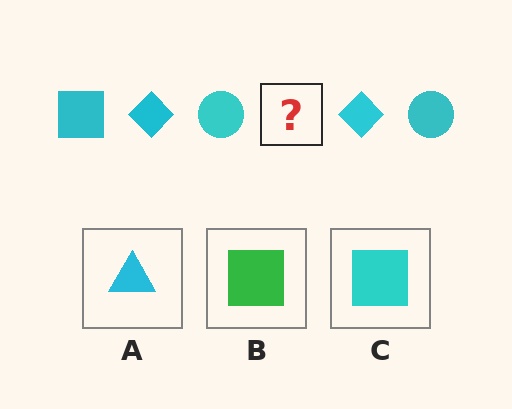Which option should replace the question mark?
Option C.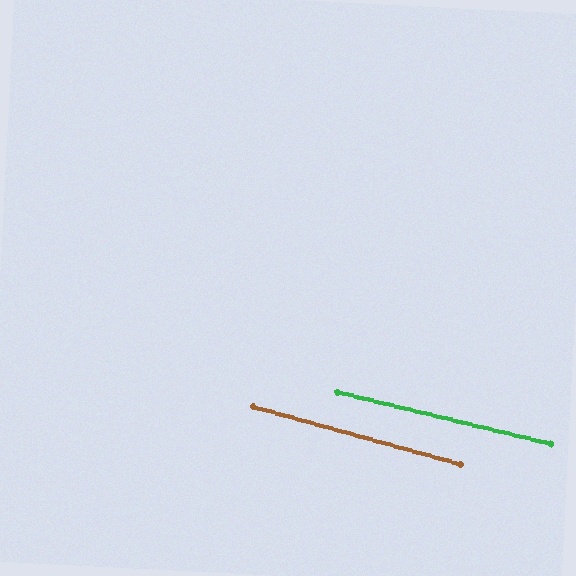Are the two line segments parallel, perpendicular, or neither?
Parallel — their directions differ by only 1.8°.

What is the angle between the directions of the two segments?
Approximately 2 degrees.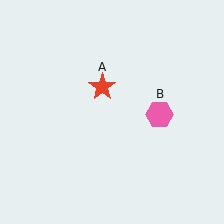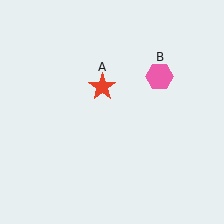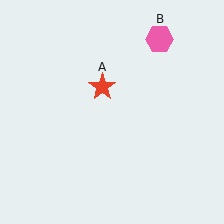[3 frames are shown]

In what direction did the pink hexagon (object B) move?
The pink hexagon (object B) moved up.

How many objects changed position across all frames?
1 object changed position: pink hexagon (object B).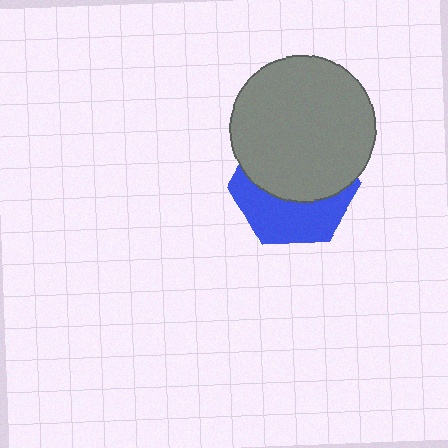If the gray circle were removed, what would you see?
You would see the complete blue hexagon.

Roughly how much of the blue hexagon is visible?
A small part of it is visible (roughly 42%).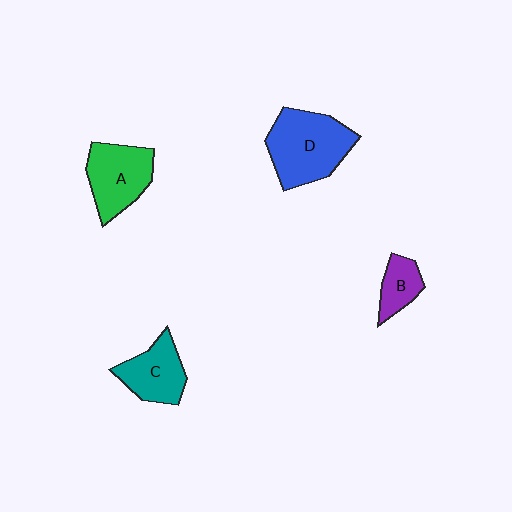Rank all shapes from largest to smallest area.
From largest to smallest: D (blue), A (green), C (teal), B (purple).